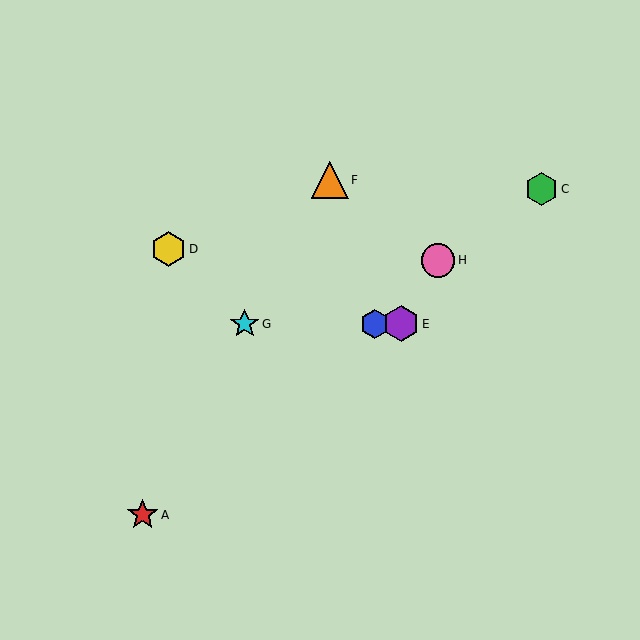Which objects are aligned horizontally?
Objects B, E, G are aligned horizontally.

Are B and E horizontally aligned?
Yes, both are at y≈324.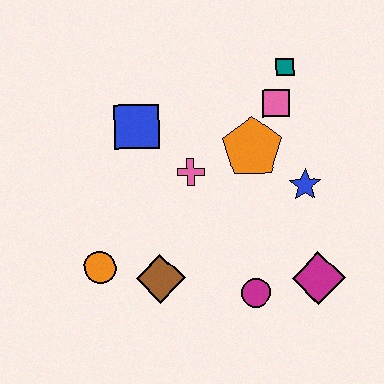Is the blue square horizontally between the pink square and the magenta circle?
No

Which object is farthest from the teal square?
The orange circle is farthest from the teal square.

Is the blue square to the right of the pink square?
No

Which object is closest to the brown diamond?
The orange circle is closest to the brown diamond.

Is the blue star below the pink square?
Yes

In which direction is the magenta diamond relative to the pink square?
The magenta diamond is below the pink square.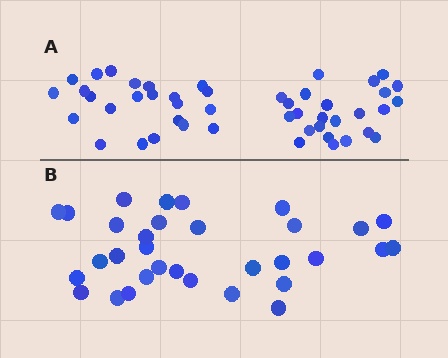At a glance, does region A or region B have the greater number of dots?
Region A (the top region) has more dots.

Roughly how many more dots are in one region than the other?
Region A has approximately 15 more dots than region B.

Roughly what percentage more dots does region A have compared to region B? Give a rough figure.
About 45% more.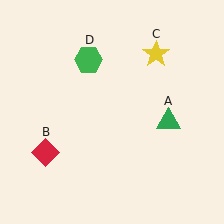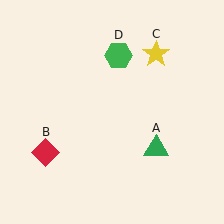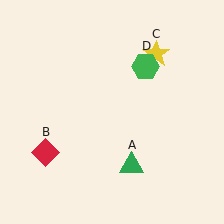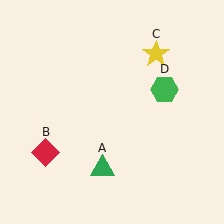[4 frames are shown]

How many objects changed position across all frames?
2 objects changed position: green triangle (object A), green hexagon (object D).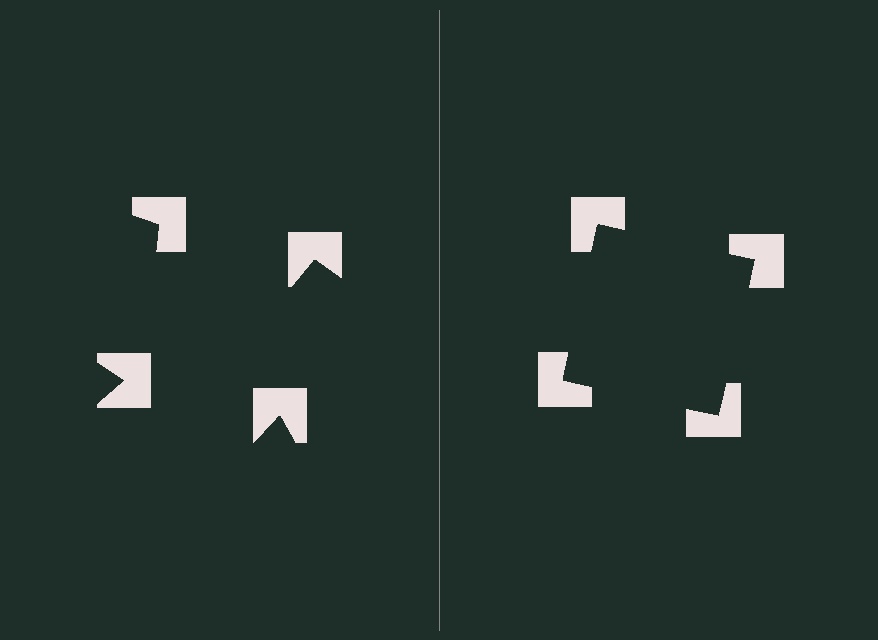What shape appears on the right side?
An illusory square.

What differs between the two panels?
The notched squares are positioned identically on both sides; only the wedge orientations differ. On the right they align to a square; on the left they are misaligned.